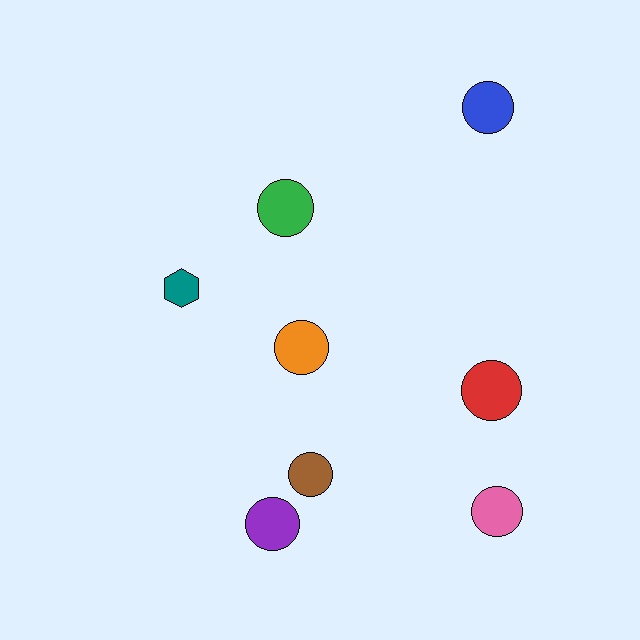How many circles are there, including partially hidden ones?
There are 7 circles.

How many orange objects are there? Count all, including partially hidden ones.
There is 1 orange object.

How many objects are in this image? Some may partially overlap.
There are 8 objects.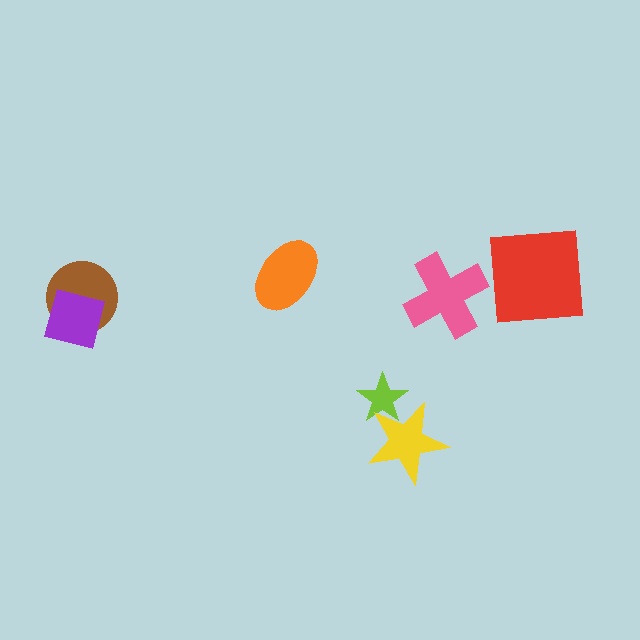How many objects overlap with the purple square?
1 object overlaps with the purple square.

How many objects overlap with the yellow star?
1 object overlaps with the yellow star.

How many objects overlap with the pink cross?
0 objects overlap with the pink cross.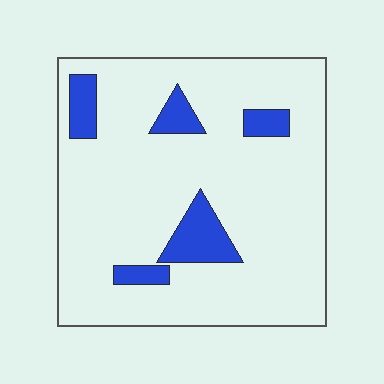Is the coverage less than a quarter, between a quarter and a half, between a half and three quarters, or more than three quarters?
Less than a quarter.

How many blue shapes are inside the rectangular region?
5.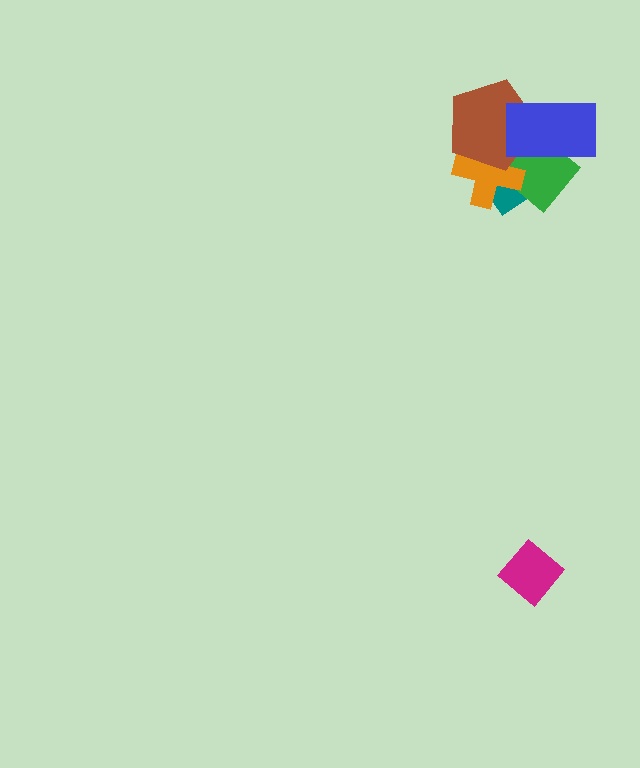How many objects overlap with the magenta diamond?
0 objects overlap with the magenta diamond.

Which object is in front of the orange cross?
The brown pentagon is in front of the orange cross.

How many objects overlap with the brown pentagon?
4 objects overlap with the brown pentagon.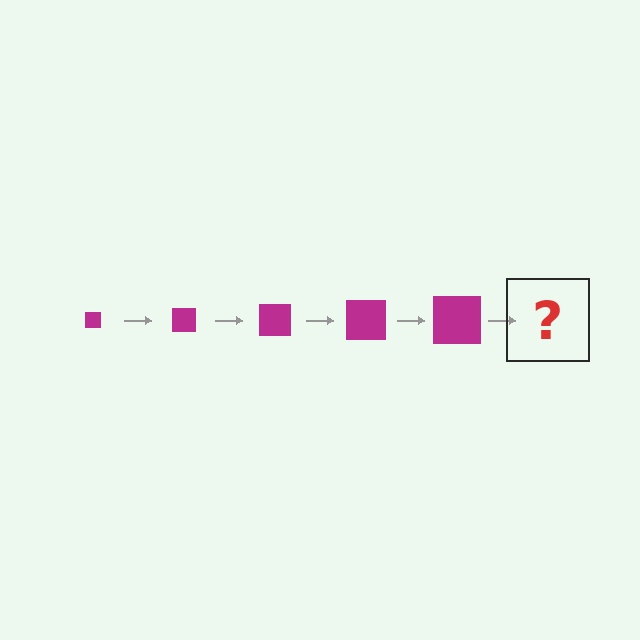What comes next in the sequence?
The next element should be a magenta square, larger than the previous one.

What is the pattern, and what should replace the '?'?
The pattern is that the square gets progressively larger each step. The '?' should be a magenta square, larger than the previous one.